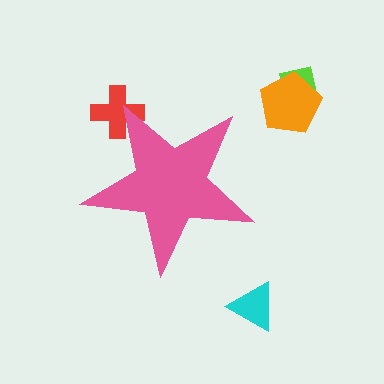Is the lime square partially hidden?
No, the lime square is fully visible.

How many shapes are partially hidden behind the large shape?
1 shape is partially hidden.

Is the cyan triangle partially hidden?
No, the cyan triangle is fully visible.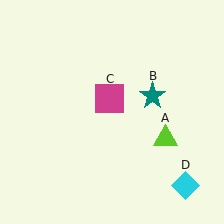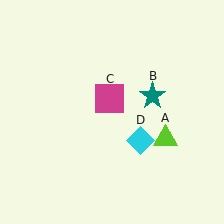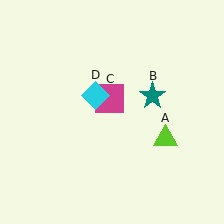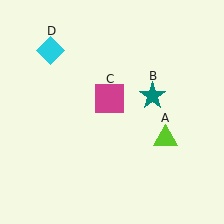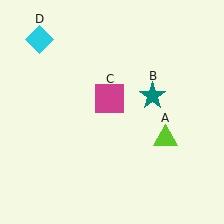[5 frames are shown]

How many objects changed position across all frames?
1 object changed position: cyan diamond (object D).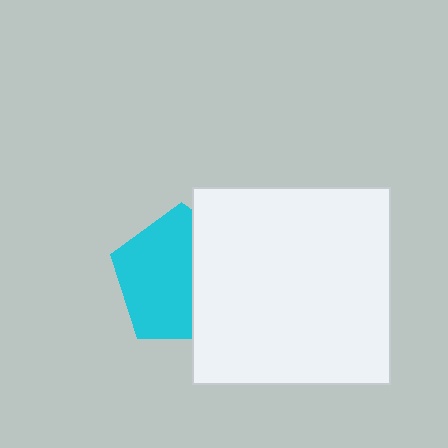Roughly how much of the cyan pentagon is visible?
About half of it is visible (roughly 59%).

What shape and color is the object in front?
The object in front is a white square.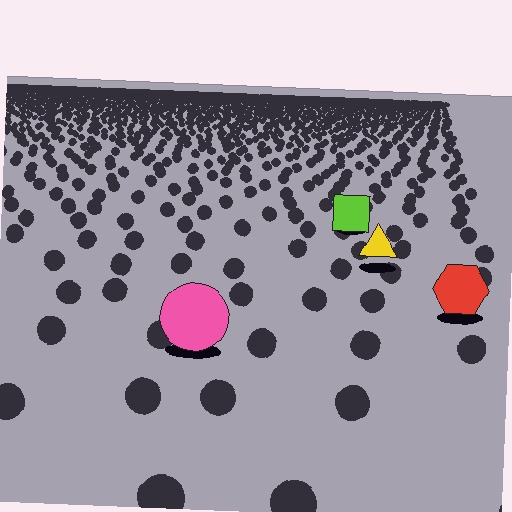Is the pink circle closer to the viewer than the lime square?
Yes. The pink circle is closer — you can tell from the texture gradient: the ground texture is coarser near it.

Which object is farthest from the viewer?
The lime square is farthest from the viewer. It appears smaller and the ground texture around it is denser.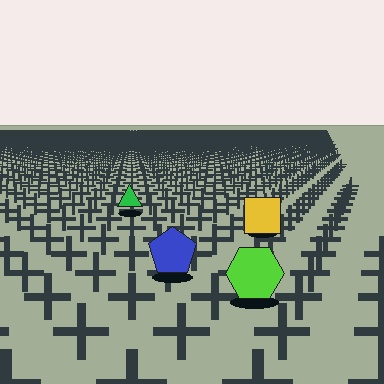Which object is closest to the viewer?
The lime hexagon is closest. The texture marks near it are larger and more spread out.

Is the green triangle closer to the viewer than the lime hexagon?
No. The lime hexagon is closer — you can tell from the texture gradient: the ground texture is coarser near it.